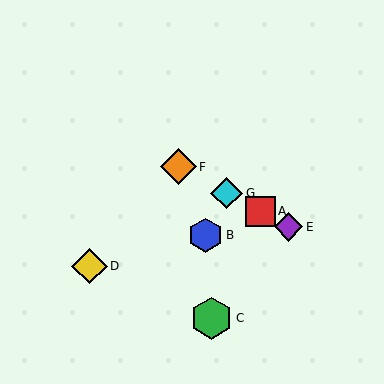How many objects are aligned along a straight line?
4 objects (A, E, F, G) are aligned along a straight line.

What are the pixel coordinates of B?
Object B is at (205, 235).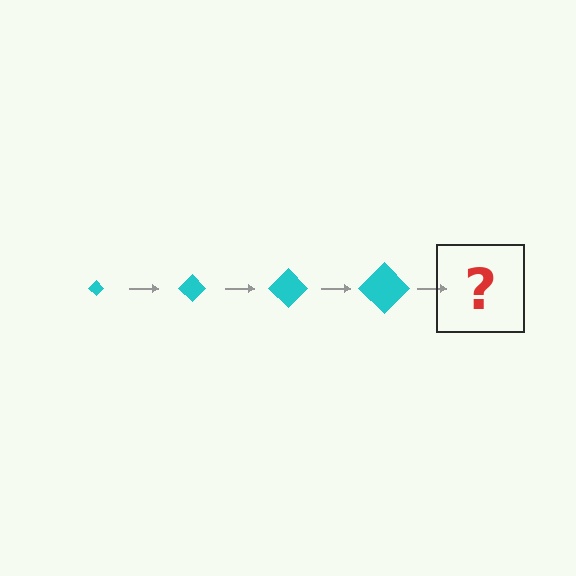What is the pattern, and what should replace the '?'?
The pattern is that the diamond gets progressively larger each step. The '?' should be a cyan diamond, larger than the previous one.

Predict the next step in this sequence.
The next step is a cyan diamond, larger than the previous one.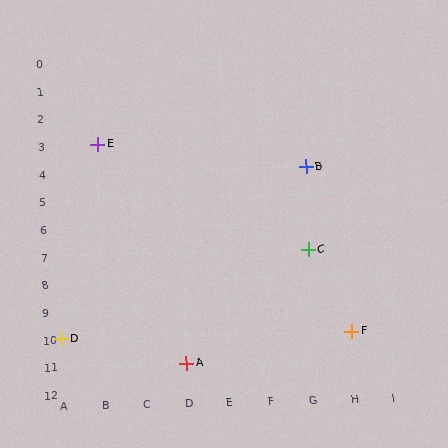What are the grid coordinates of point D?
Point D is at grid coordinates (A, 10).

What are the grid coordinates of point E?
Point E is at grid coordinates (B, 3).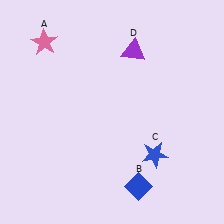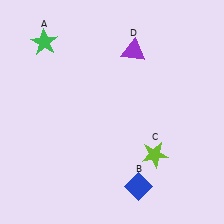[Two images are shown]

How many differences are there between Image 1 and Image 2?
There are 2 differences between the two images.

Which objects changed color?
A changed from pink to green. C changed from blue to lime.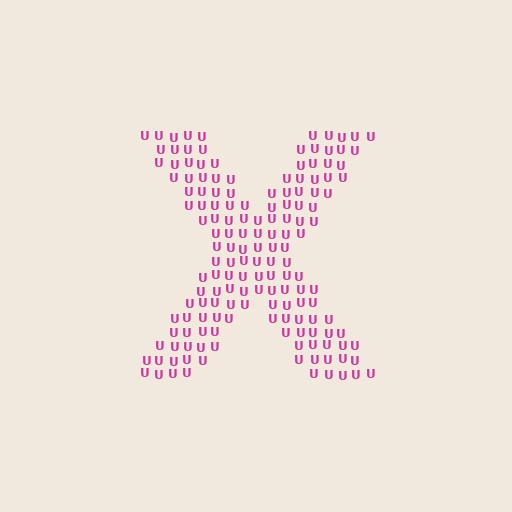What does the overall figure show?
The overall figure shows the letter X.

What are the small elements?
The small elements are letter U's.